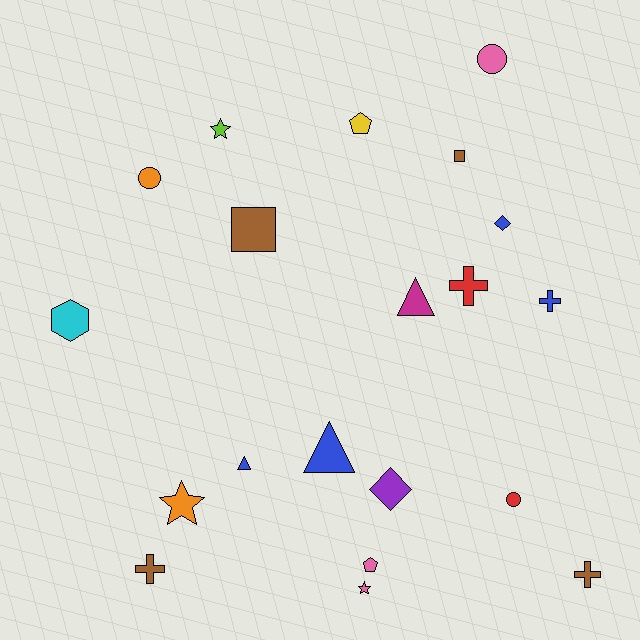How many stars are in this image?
There are 3 stars.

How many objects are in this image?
There are 20 objects.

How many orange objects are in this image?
There are 2 orange objects.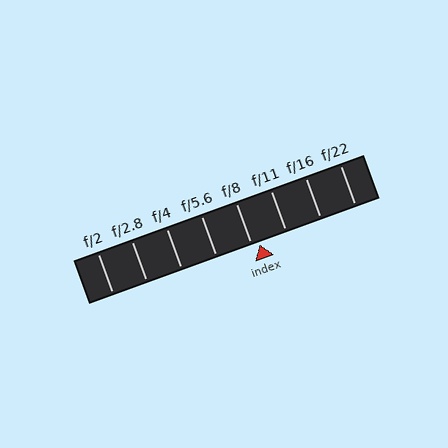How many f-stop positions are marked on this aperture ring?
There are 8 f-stop positions marked.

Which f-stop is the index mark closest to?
The index mark is closest to f/8.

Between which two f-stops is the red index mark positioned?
The index mark is between f/8 and f/11.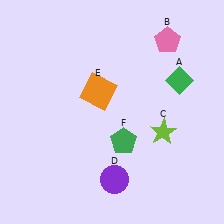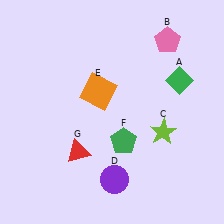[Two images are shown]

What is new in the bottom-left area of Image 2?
A red triangle (G) was added in the bottom-left area of Image 2.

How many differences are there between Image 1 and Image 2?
There is 1 difference between the two images.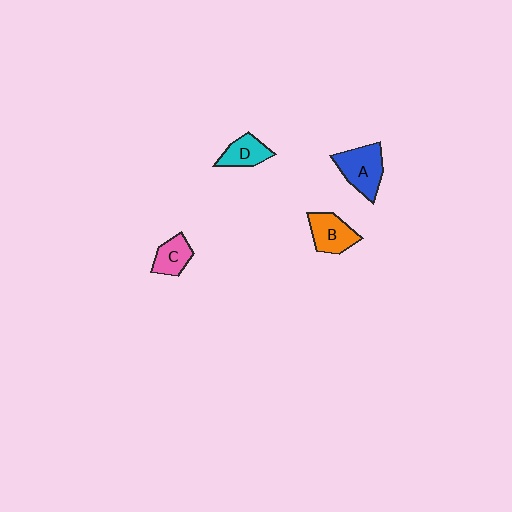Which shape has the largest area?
Shape A (blue).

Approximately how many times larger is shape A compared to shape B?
Approximately 1.2 times.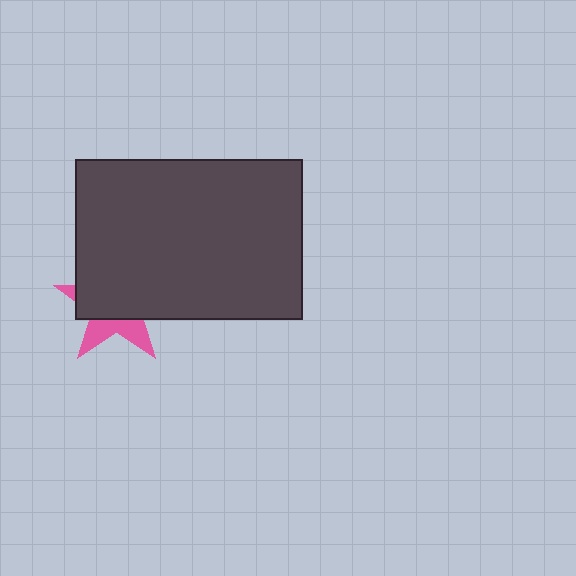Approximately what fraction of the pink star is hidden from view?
Roughly 65% of the pink star is hidden behind the dark gray rectangle.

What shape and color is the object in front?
The object in front is a dark gray rectangle.